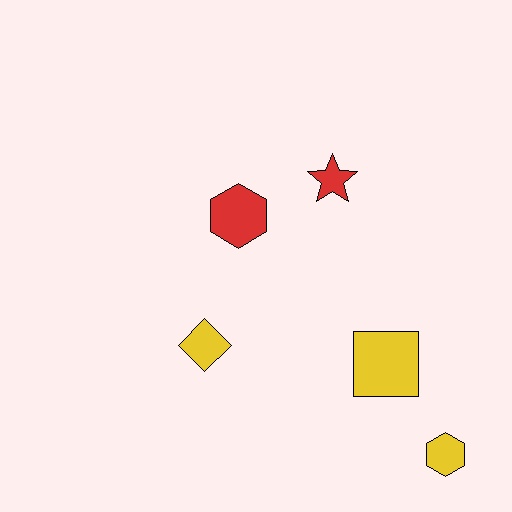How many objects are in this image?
There are 5 objects.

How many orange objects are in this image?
There are no orange objects.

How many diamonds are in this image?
There is 1 diamond.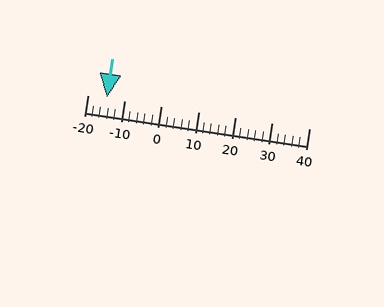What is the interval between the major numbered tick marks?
The major tick marks are spaced 10 units apart.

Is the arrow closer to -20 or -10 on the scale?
The arrow is closer to -10.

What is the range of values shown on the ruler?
The ruler shows values from -20 to 40.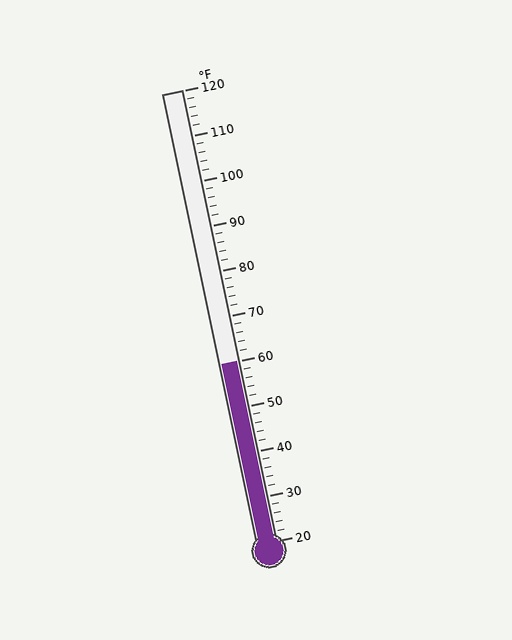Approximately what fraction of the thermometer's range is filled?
The thermometer is filled to approximately 40% of its range.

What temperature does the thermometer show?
The thermometer shows approximately 60°F.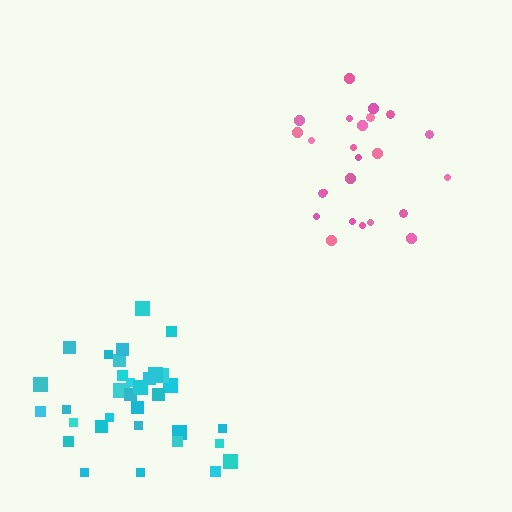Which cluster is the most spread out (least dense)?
Pink.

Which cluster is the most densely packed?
Cyan.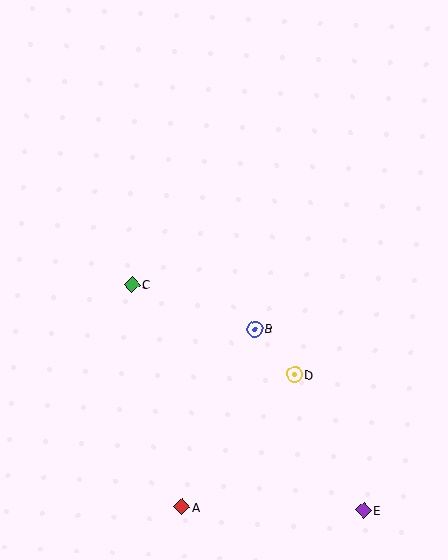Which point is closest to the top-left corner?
Point C is closest to the top-left corner.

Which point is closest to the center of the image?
Point B at (255, 329) is closest to the center.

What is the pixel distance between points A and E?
The distance between A and E is 182 pixels.